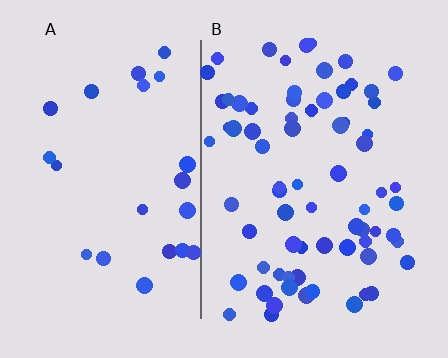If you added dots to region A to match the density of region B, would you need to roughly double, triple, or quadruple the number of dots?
Approximately triple.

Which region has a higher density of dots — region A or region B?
B (the right).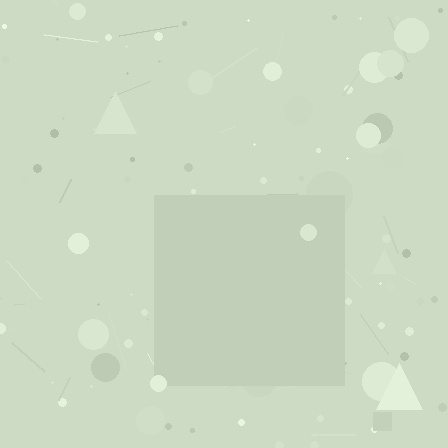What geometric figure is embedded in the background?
A square is embedded in the background.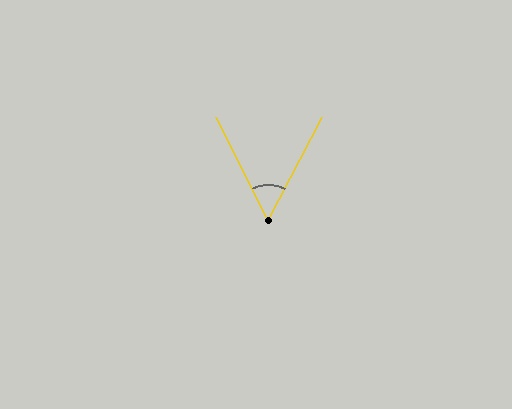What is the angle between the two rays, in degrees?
Approximately 55 degrees.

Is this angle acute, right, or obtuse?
It is acute.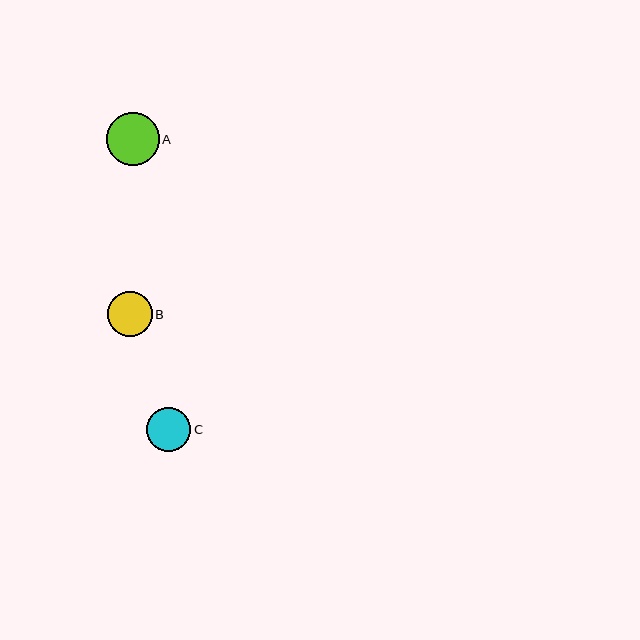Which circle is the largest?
Circle A is the largest with a size of approximately 53 pixels.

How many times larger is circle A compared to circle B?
Circle A is approximately 1.2 times the size of circle B.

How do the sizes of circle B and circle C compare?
Circle B and circle C are approximately the same size.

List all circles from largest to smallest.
From largest to smallest: A, B, C.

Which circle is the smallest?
Circle C is the smallest with a size of approximately 45 pixels.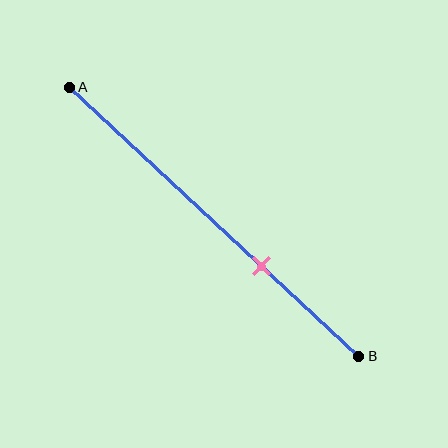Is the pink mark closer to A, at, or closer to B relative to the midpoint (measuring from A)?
The pink mark is closer to point B than the midpoint of segment AB.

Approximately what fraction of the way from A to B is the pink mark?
The pink mark is approximately 65% of the way from A to B.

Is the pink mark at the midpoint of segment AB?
No, the mark is at about 65% from A, not at the 50% midpoint.